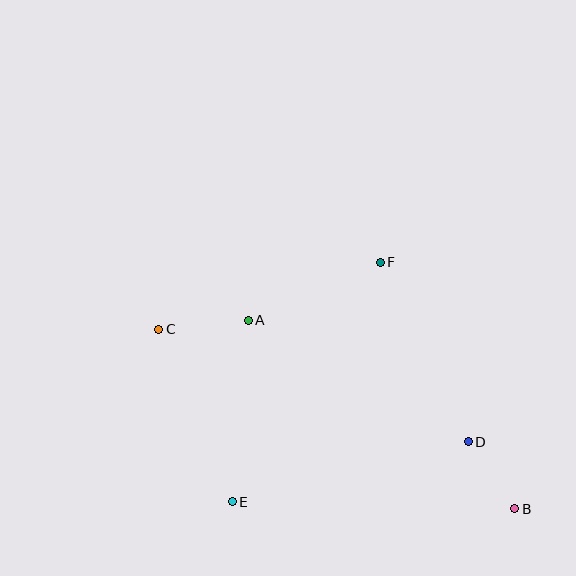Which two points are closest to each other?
Points B and D are closest to each other.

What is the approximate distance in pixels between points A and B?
The distance between A and B is approximately 326 pixels.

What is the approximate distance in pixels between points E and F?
The distance between E and F is approximately 282 pixels.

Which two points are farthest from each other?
Points B and C are farthest from each other.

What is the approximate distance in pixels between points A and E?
The distance between A and E is approximately 182 pixels.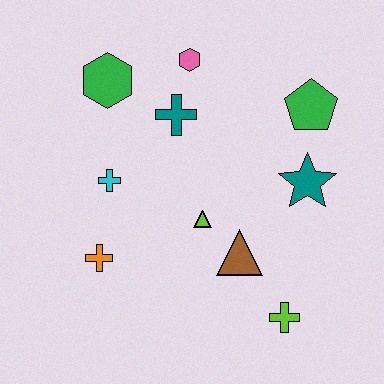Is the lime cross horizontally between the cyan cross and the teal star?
Yes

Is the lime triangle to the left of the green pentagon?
Yes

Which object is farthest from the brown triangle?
The green hexagon is farthest from the brown triangle.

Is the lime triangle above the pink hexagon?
No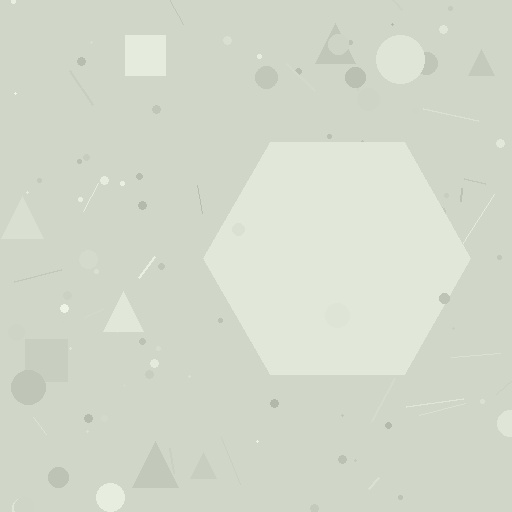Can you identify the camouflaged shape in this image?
The camouflaged shape is a hexagon.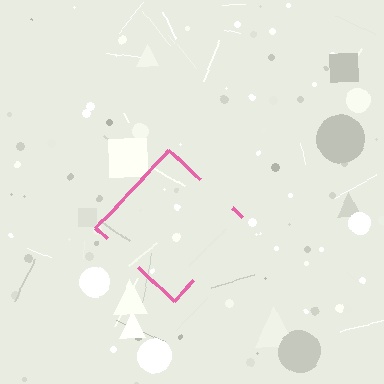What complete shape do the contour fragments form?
The contour fragments form a diamond.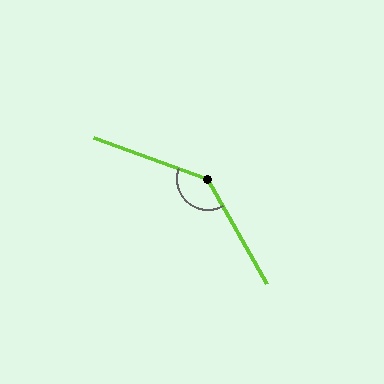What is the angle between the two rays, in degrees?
Approximately 139 degrees.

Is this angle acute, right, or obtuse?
It is obtuse.